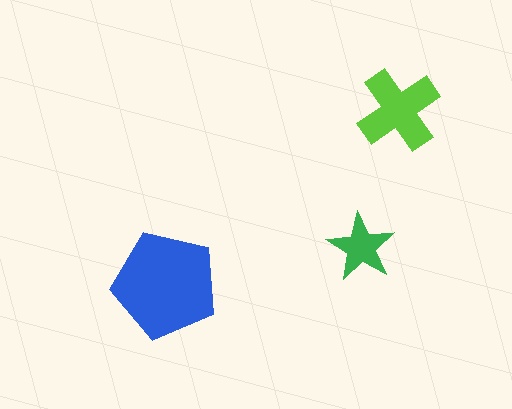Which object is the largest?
The blue pentagon.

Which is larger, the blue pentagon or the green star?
The blue pentagon.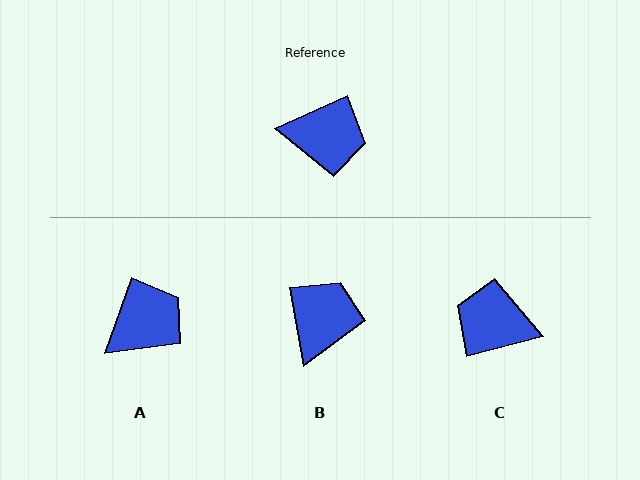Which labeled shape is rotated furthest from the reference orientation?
C, about 169 degrees away.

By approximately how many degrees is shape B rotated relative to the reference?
Approximately 76 degrees counter-clockwise.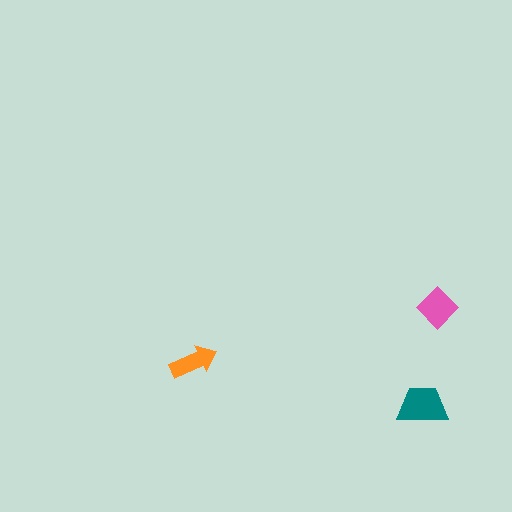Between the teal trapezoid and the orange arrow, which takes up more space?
The teal trapezoid.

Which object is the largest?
The teal trapezoid.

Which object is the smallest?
The orange arrow.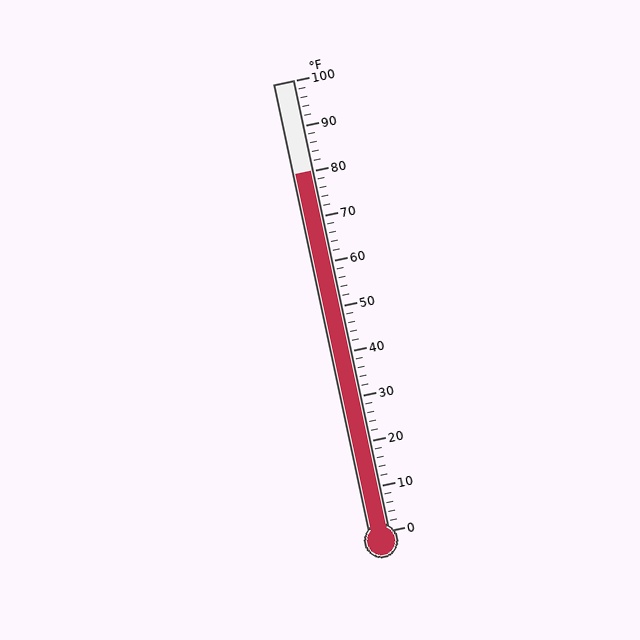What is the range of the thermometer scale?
The thermometer scale ranges from 0°F to 100°F.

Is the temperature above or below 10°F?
The temperature is above 10°F.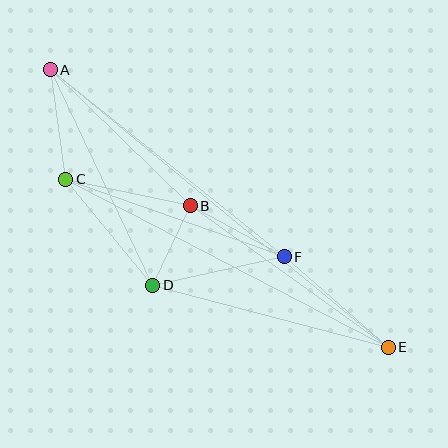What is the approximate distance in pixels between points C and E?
The distance between C and E is approximately 364 pixels.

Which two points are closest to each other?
Points B and D are closest to each other.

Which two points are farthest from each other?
Points A and E are farthest from each other.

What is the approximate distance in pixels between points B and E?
The distance between B and E is approximately 243 pixels.